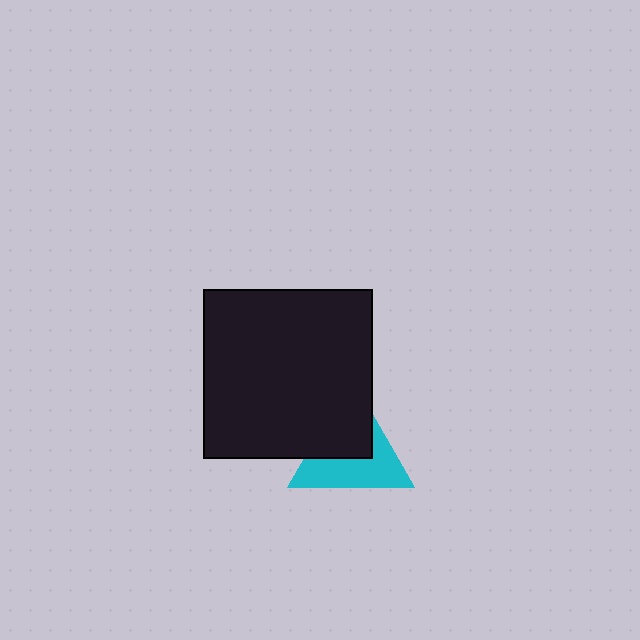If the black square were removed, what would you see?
You would see the complete cyan triangle.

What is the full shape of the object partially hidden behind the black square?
The partially hidden object is a cyan triangle.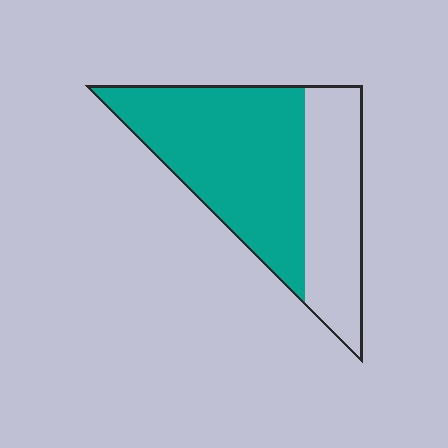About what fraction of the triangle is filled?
About five eighths (5/8).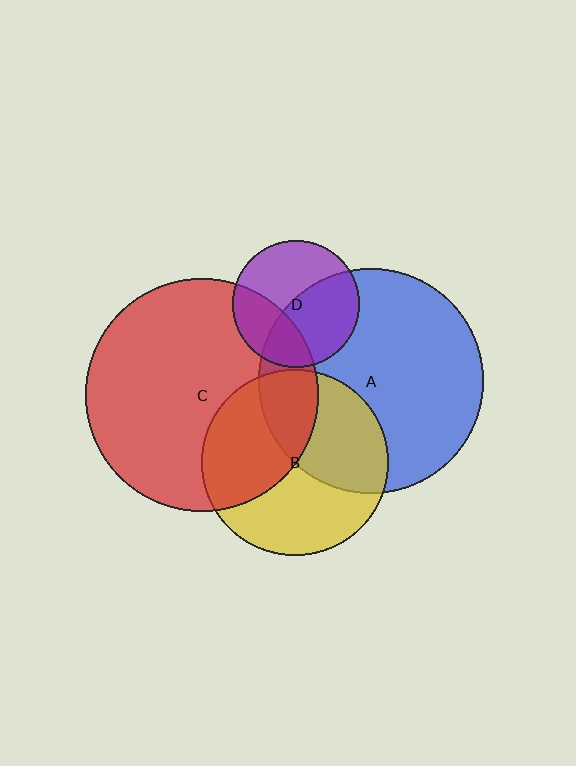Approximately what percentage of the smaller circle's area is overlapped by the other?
Approximately 40%.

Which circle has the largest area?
Circle C (red).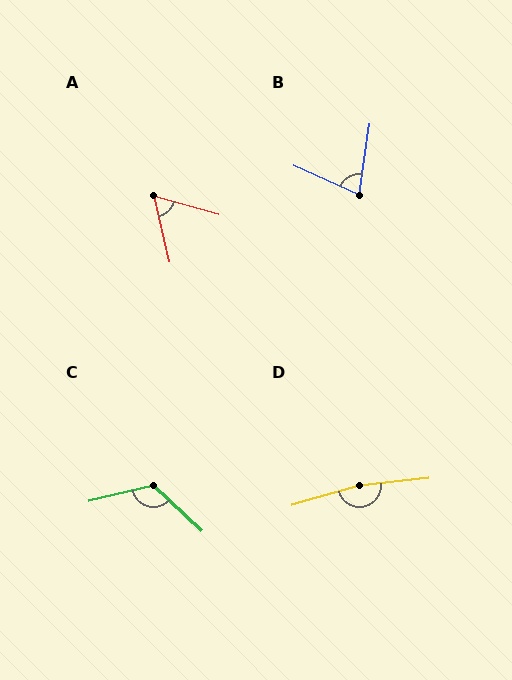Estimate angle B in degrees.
Approximately 74 degrees.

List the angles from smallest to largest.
A (61°), B (74°), C (124°), D (170°).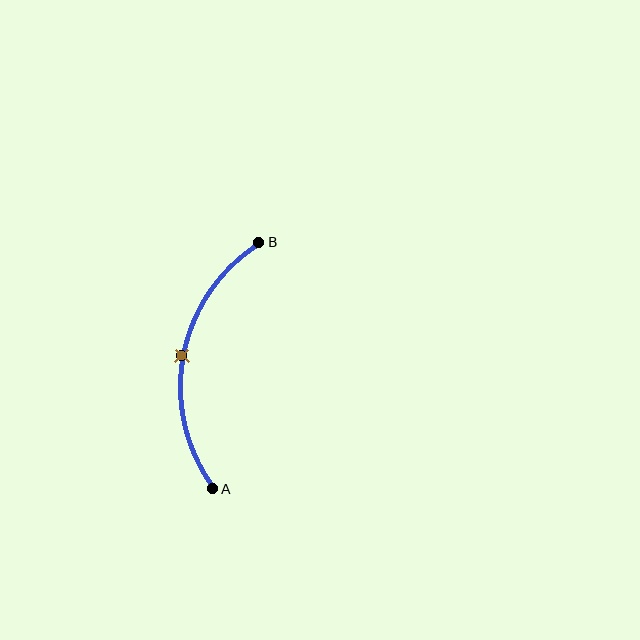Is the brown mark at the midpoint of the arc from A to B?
Yes. The brown mark lies on the arc at equal arc-length from both A and B — it is the arc midpoint.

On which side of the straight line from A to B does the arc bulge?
The arc bulges to the left of the straight line connecting A and B.